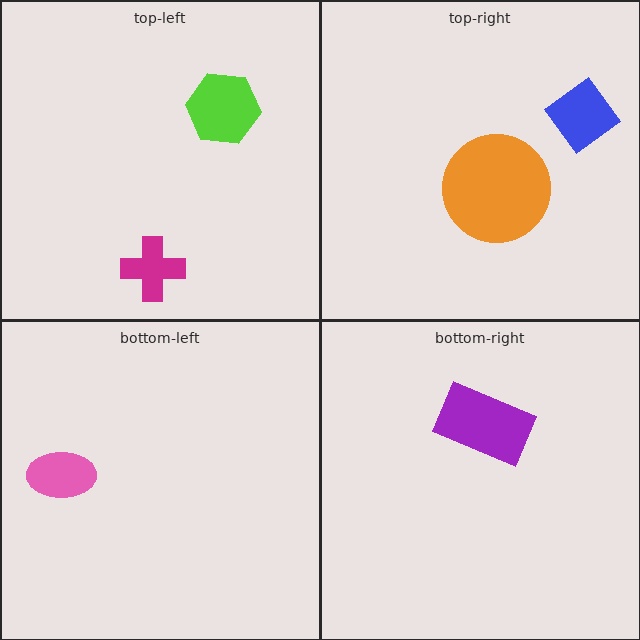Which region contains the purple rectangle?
The bottom-right region.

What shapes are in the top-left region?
The magenta cross, the lime hexagon.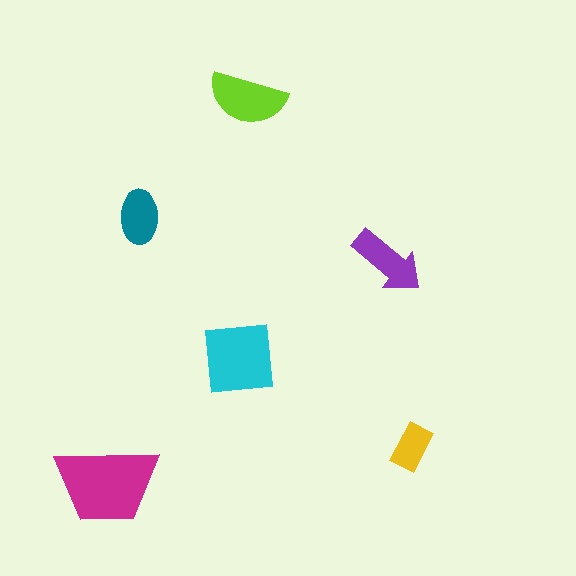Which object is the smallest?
The yellow rectangle.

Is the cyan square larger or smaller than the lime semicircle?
Larger.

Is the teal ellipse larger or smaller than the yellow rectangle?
Larger.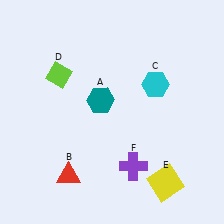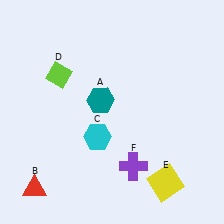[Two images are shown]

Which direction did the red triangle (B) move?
The red triangle (B) moved left.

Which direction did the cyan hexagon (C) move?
The cyan hexagon (C) moved left.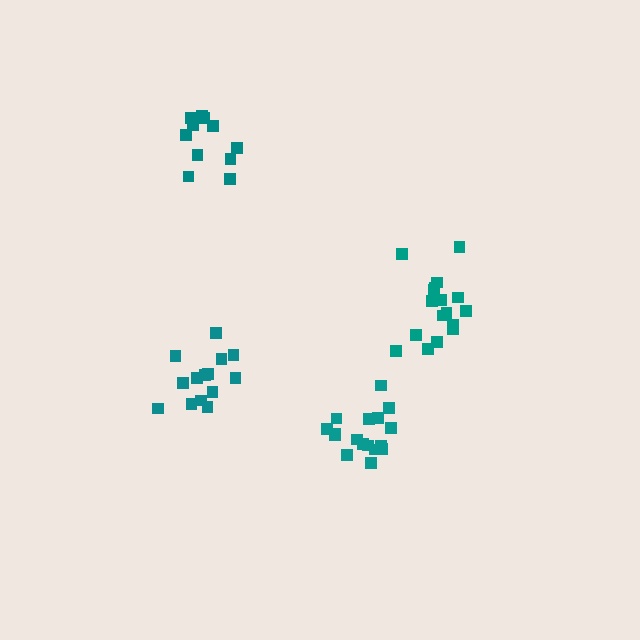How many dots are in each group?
Group 1: 17 dots, Group 2: 14 dots, Group 3: 17 dots, Group 4: 12 dots (60 total).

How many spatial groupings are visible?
There are 4 spatial groupings.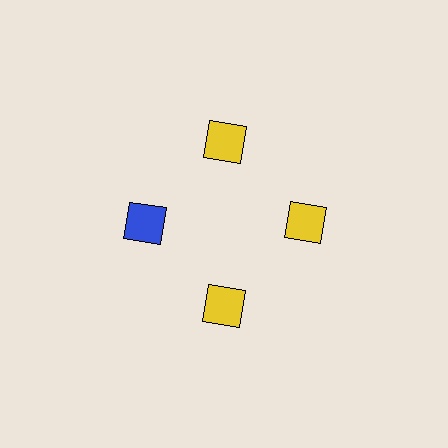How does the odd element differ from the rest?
It has a different color: blue instead of yellow.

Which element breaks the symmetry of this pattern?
The blue square at roughly the 9 o'clock position breaks the symmetry. All other shapes are yellow squares.